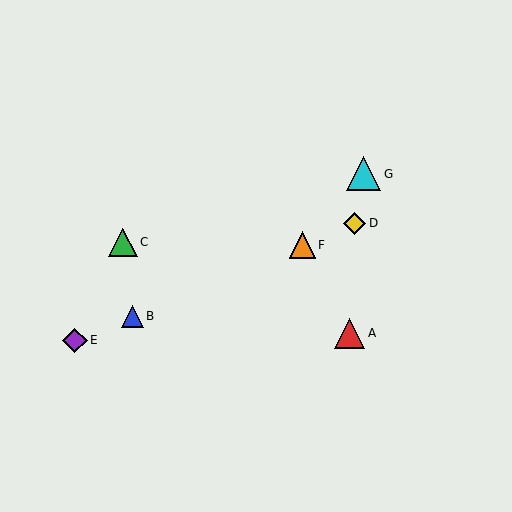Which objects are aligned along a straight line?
Objects B, D, E, F are aligned along a straight line.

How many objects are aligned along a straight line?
4 objects (B, D, E, F) are aligned along a straight line.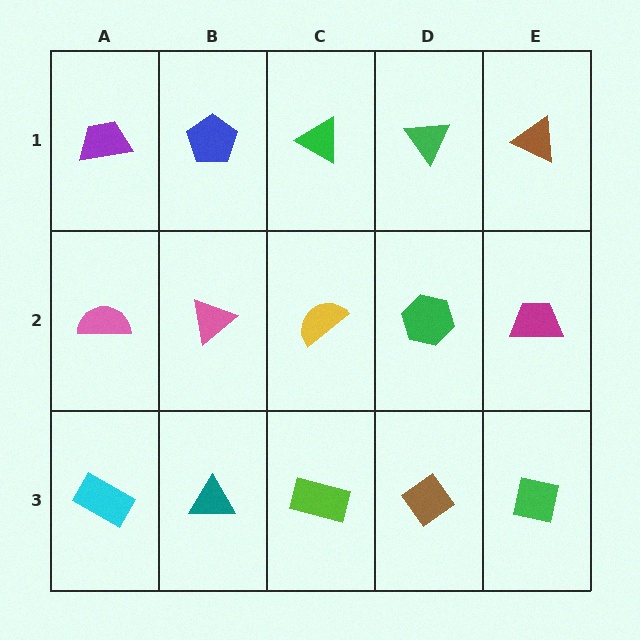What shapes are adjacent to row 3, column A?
A pink semicircle (row 2, column A), a teal triangle (row 3, column B).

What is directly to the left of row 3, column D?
A lime rectangle.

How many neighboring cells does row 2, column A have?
3.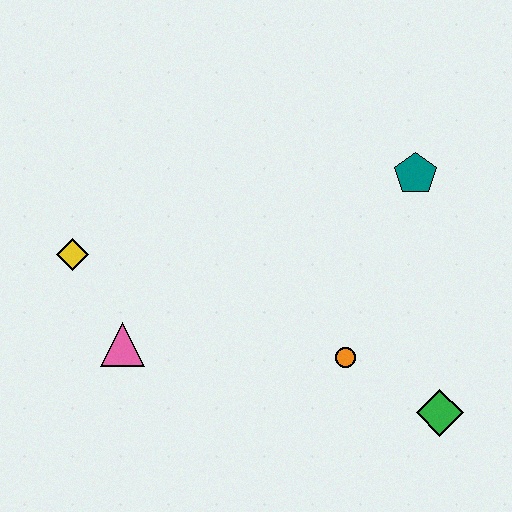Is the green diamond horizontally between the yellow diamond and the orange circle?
No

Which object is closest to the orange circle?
The green diamond is closest to the orange circle.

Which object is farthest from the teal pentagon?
The yellow diamond is farthest from the teal pentagon.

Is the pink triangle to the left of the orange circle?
Yes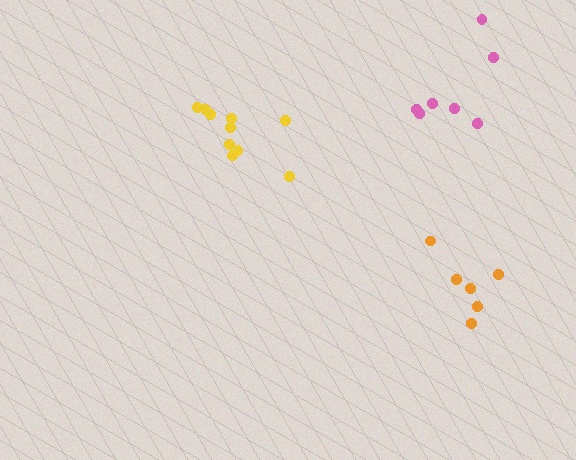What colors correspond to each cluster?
The clusters are colored: yellow, orange, pink.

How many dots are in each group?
Group 1: 10 dots, Group 2: 6 dots, Group 3: 7 dots (23 total).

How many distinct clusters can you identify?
There are 3 distinct clusters.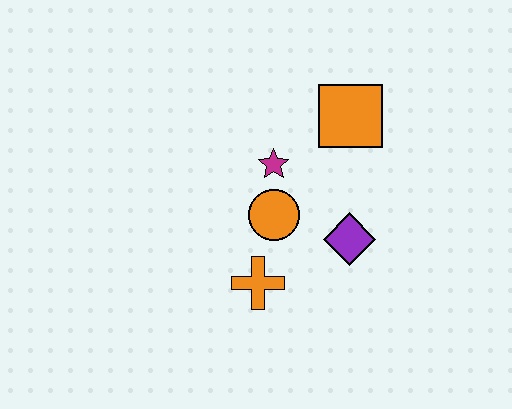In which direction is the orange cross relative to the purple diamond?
The orange cross is to the left of the purple diamond.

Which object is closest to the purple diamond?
The orange circle is closest to the purple diamond.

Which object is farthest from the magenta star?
The orange cross is farthest from the magenta star.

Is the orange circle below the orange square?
Yes